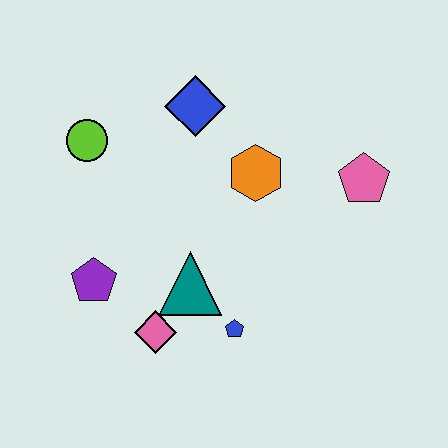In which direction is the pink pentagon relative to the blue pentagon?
The pink pentagon is above the blue pentagon.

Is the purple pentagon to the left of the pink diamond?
Yes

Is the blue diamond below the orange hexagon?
No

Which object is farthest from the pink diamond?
The pink pentagon is farthest from the pink diamond.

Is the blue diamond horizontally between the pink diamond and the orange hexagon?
Yes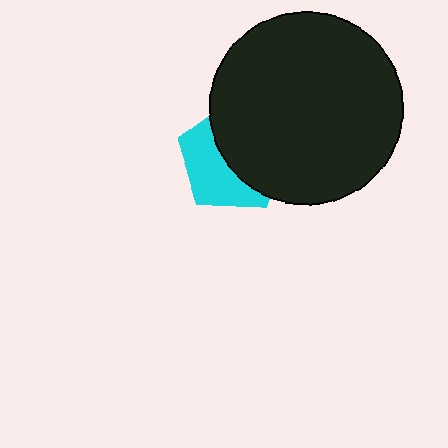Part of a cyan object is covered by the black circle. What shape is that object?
It is a pentagon.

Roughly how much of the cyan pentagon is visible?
About half of it is visible (roughly 45%).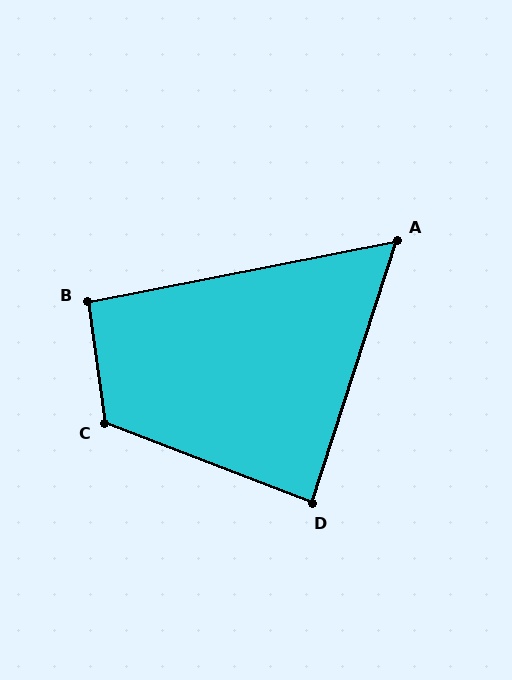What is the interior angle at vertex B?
Approximately 93 degrees (approximately right).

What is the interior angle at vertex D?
Approximately 87 degrees (approximately right).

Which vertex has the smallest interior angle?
A, at approximately 61 degrees.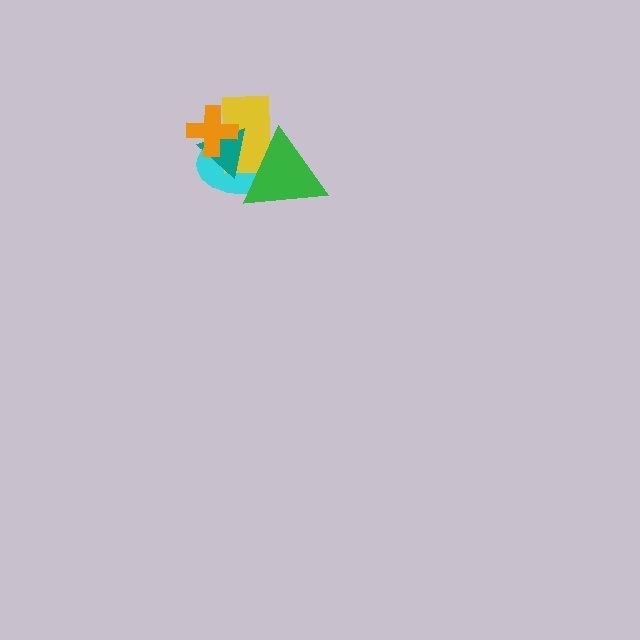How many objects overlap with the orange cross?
3 objects overlap with the orange cross.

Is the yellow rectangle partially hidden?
Yes, it is partially covered by another shape.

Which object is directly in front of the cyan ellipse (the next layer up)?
The yellow rectangle is directly in front of the cyan ellipse.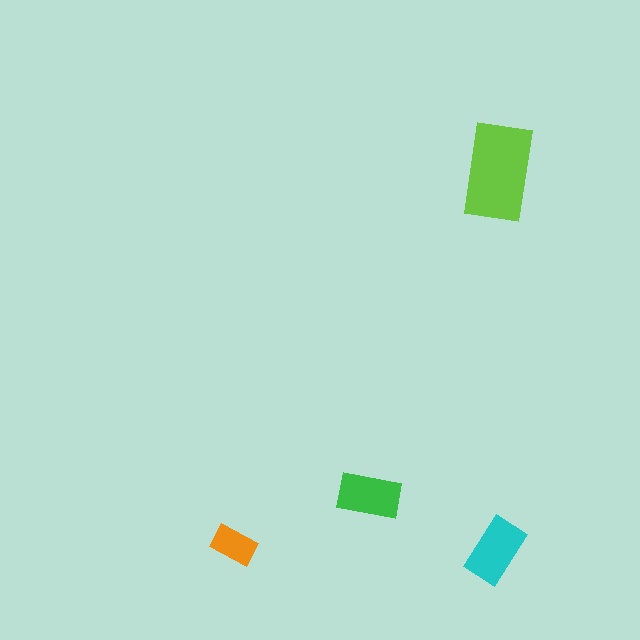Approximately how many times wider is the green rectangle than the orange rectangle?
About 1.5 times wider.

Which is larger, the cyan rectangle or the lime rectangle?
The lime one.